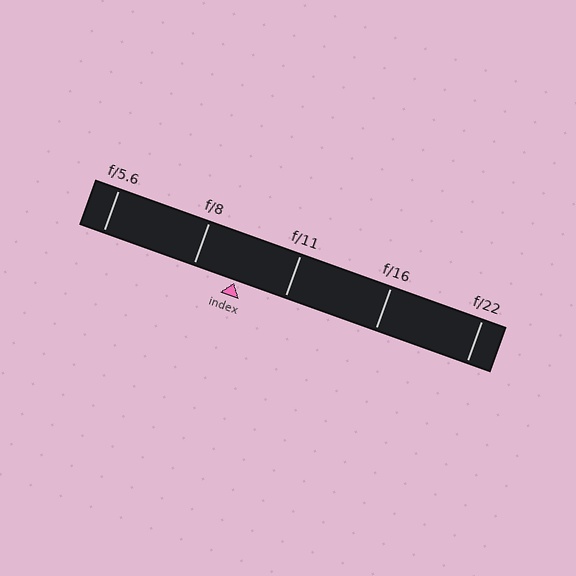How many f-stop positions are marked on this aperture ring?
There are 5 f-stop positions marked.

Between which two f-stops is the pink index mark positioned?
The index mark is between f/8 and f/11.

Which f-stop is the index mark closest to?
The index mark is closest to f/8.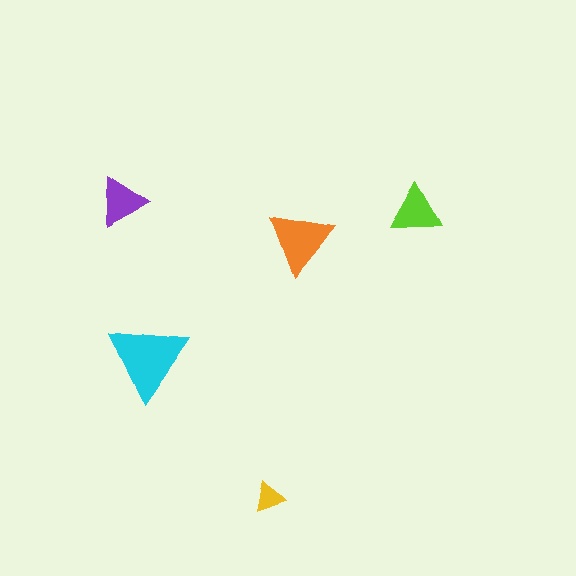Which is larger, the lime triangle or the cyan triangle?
The cyan one.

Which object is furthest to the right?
The lime triangle is rightmost.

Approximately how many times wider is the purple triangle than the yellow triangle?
About 1.5 times wider.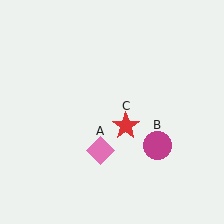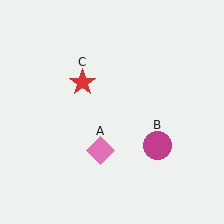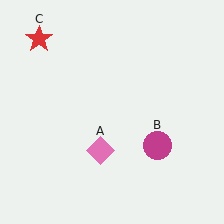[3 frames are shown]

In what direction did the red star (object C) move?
The red star (object C) moved up and to the left.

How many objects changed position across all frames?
1 object changed position: red star (object C).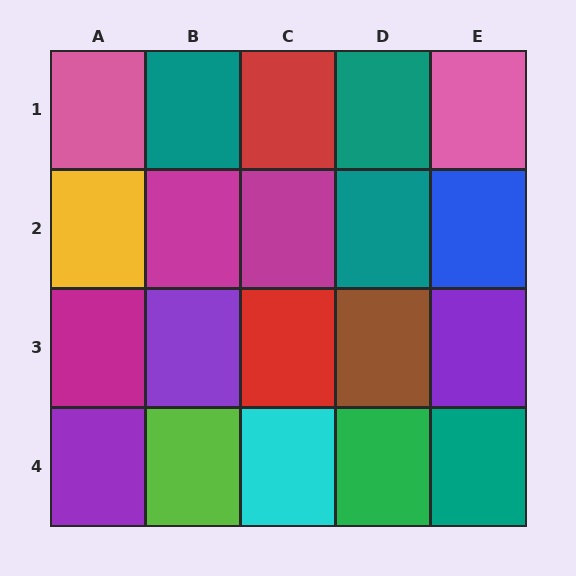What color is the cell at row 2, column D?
Teal.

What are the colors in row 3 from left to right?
Magenta, purple, red, brown, purple.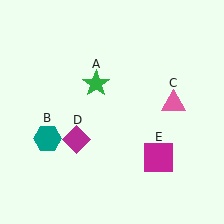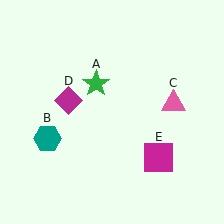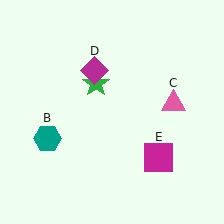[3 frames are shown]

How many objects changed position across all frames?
1 object changed position: magenta diamond (object D).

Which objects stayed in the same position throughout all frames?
Green star (object A) and teal hexagon (object B) and pink triangle (object C) and magenta square (object E) remained stationary.